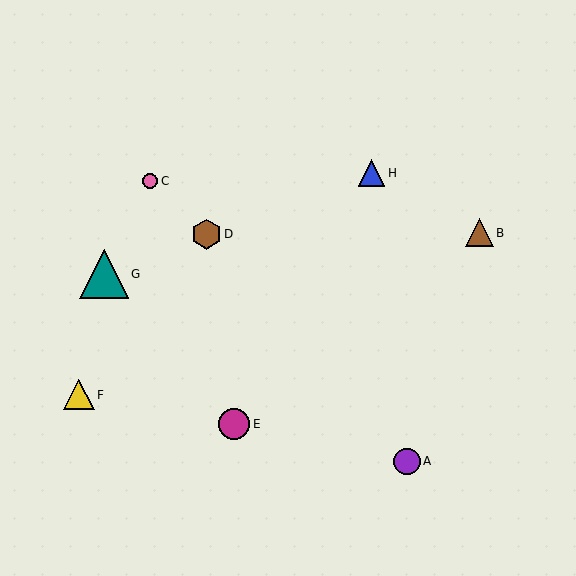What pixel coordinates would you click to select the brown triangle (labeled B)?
Click at (479, 233) to select the brown triangle B.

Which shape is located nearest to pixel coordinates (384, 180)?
The blue triangle (labeled H) at (371, 173) is nearest to that location.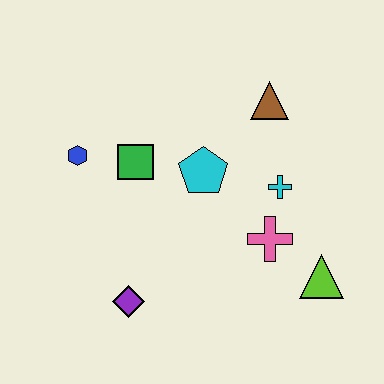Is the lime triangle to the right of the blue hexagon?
Yes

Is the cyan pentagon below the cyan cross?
No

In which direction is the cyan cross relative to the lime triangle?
The cyan cross is above the lime triangle.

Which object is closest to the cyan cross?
The pink cross is closest to the cyan cross.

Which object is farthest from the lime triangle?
The blue hexagon is farthest from the lime triangle.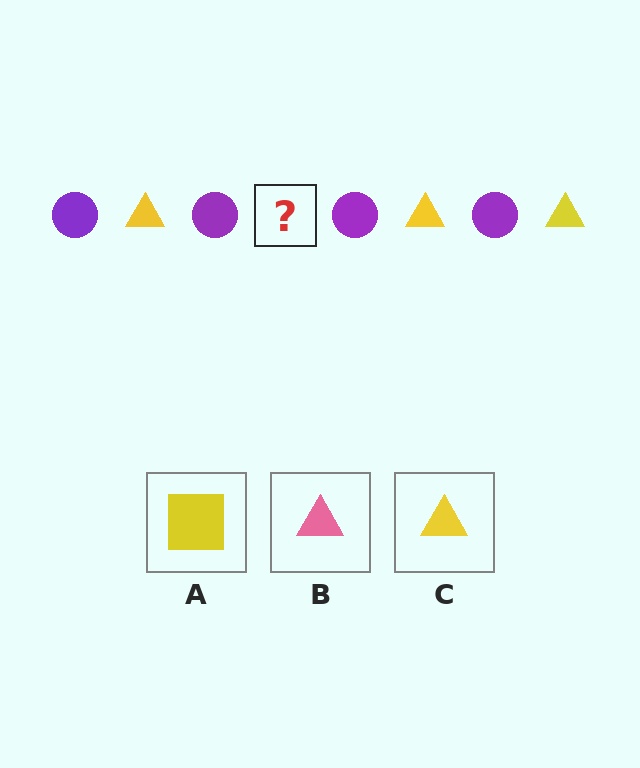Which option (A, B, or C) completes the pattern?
C.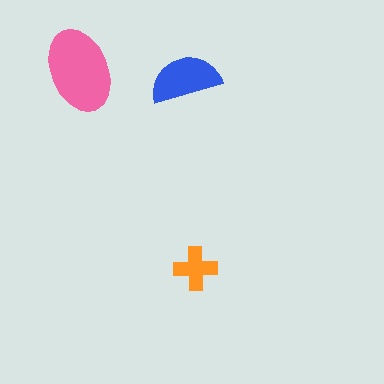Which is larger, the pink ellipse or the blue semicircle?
The pink ellipse.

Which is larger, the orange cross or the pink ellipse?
The pink ellipse.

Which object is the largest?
The pink ellipse.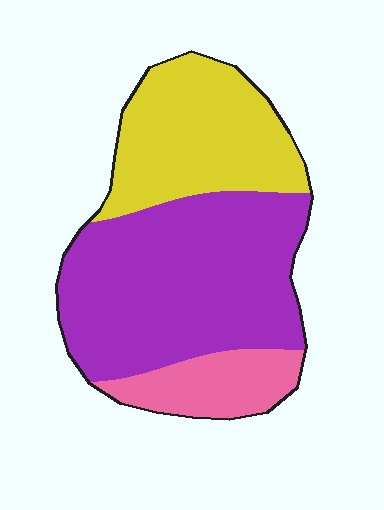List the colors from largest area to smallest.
From largest to smallest: purple, yellow, pink.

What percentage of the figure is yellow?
Yellow covers roughly 30% of the figure.